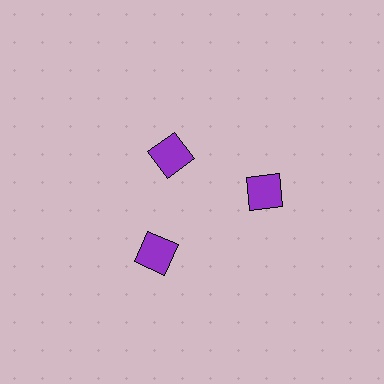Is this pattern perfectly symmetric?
No. The 3 purple diamonds are arranged in a ring, but one element near the 11 o'clock position is pulled inward toward the center, breaking the 3-fold rotational symmetry.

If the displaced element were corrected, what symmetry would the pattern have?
It would have 3-fold rotational symmetry — the pattern would map onto itself every 120 degrees.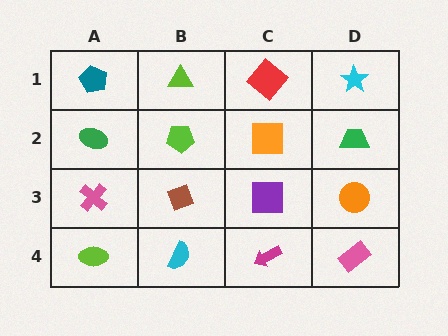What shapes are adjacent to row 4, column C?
A purple square (row 3, column C), a cyan semicircle (row 4, column B), a pink rectangle (row 4, column D).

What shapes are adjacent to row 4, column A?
A pink cross (row 3, column A), a cyan semicircle (row 4, column B).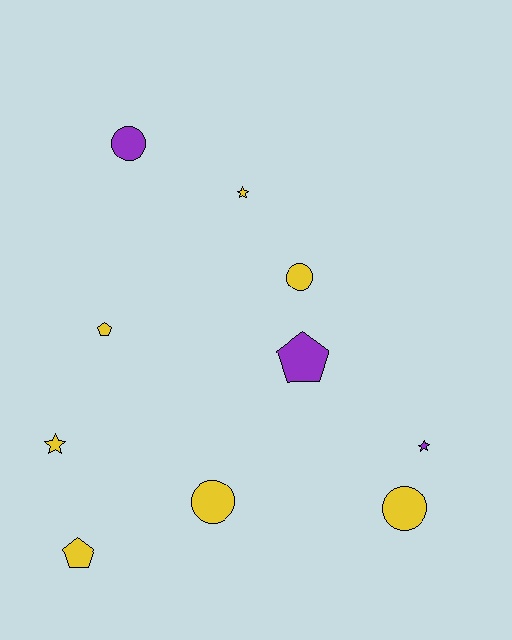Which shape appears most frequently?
Circle, with 4 objects.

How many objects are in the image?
There are 10 objects.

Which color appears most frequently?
Yellow, with 7 objects.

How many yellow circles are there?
There are 3 yellow circles.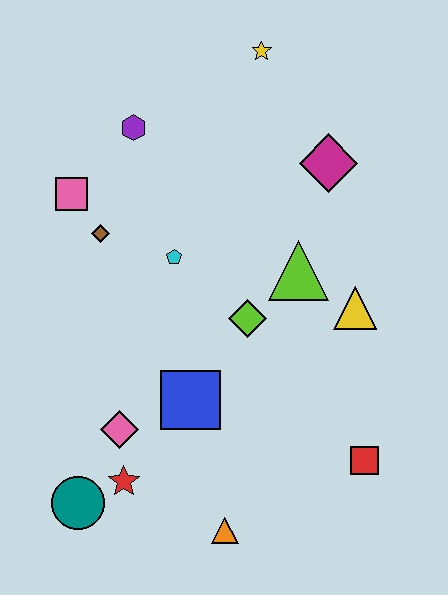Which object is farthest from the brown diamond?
The red square is farthest from the brown diamond.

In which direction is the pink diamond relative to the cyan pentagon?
The pink diamond is below the cyan pentagon.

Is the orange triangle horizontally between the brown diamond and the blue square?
No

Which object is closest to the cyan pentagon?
The brown diamond is closest to the cyan pentagon.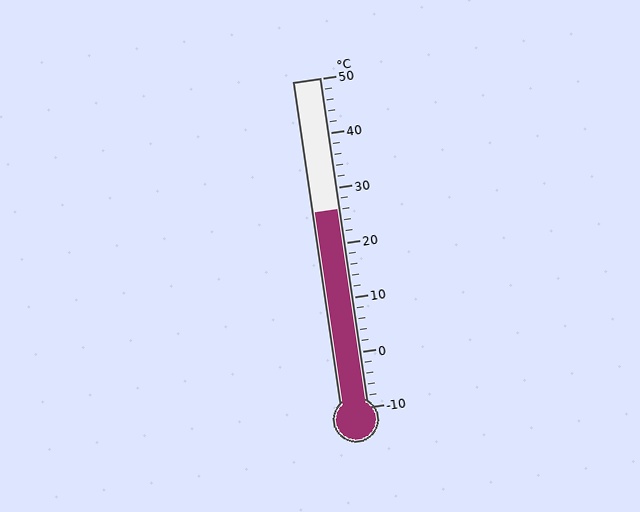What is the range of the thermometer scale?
The thermometer scale ranges from -10°C to 50°C.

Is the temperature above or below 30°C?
The temperature is below 30°C.